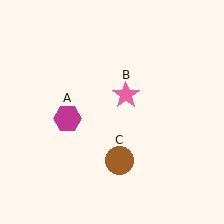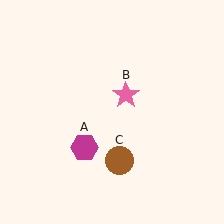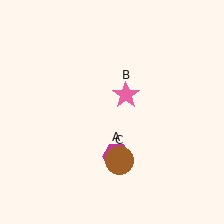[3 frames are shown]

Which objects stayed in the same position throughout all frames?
Pink star (object B) and brown circle (object C) remained stationary.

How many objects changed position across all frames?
1 object changed position: magenta hexagon (object A).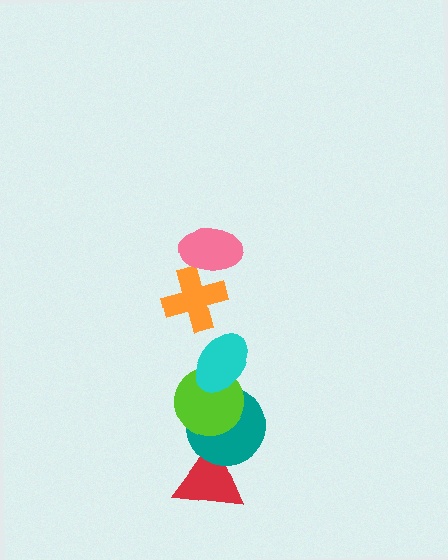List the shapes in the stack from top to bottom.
From top to bottom: the pink ellipse, the orange cross, the cyan ellipse, the lime circle, the teal circle, the red triangle.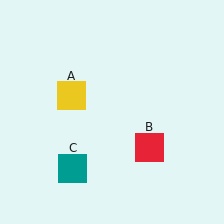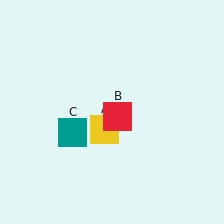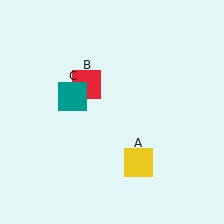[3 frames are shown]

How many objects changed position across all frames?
3 objects changed position: yellow square (object A), red square (object B), teal square (object C).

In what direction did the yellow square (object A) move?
The yellow square (object A) moved down and to the right.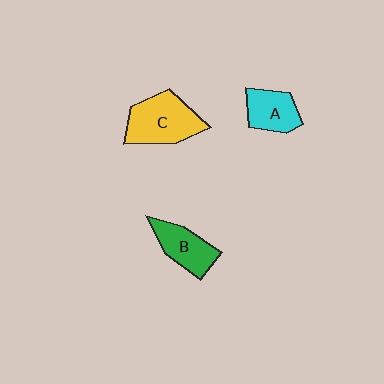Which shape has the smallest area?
Shape A (cyan).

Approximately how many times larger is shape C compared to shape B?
Approximately 1.5 times.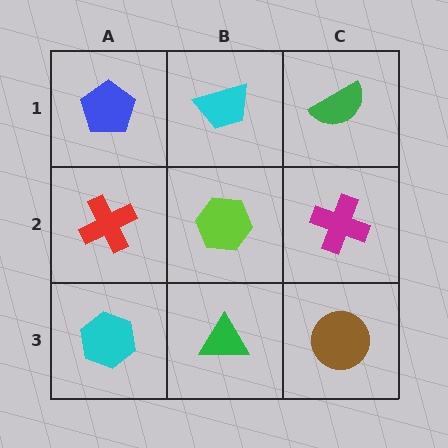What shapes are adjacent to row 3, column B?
A lime hexagon (row 2, column B), a cyan hexagon (row 3, column A), a brown circle (row 3, column C).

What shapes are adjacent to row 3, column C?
A magenta cross (row 2, column C), a green triangle (row 3, column B).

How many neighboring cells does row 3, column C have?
2.